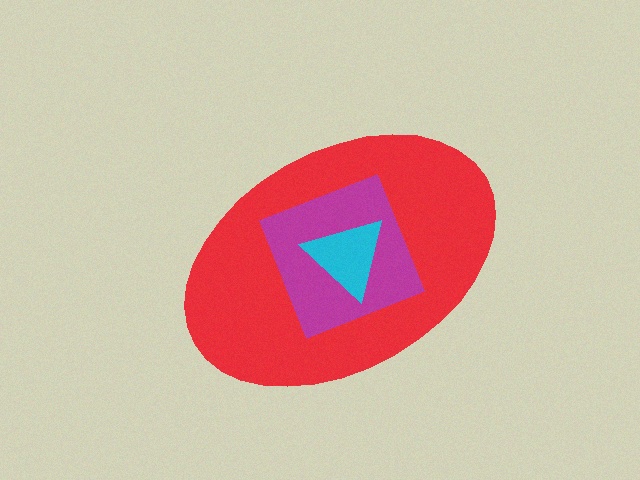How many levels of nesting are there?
3.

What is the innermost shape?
The cyan triangle.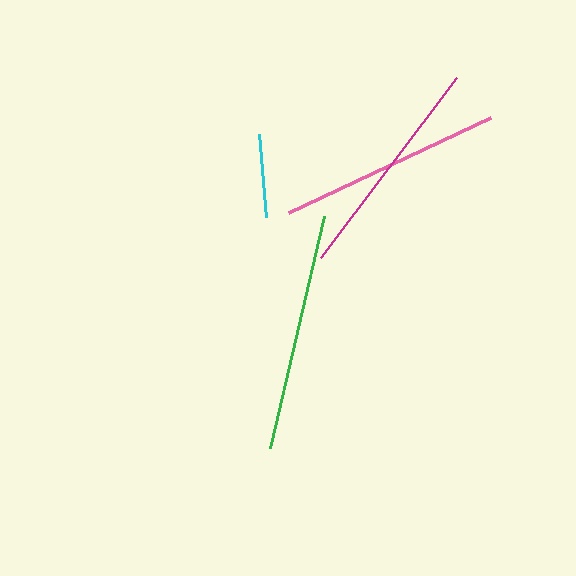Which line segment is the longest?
The green line is the longest at approximately 239 pixels.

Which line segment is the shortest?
The cyan line is the shortest at approximately 83 pixels.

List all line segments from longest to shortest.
From longest to shortest: green, magenta, pink, cyan.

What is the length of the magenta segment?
The magenta segment is approximately 225 pixels long.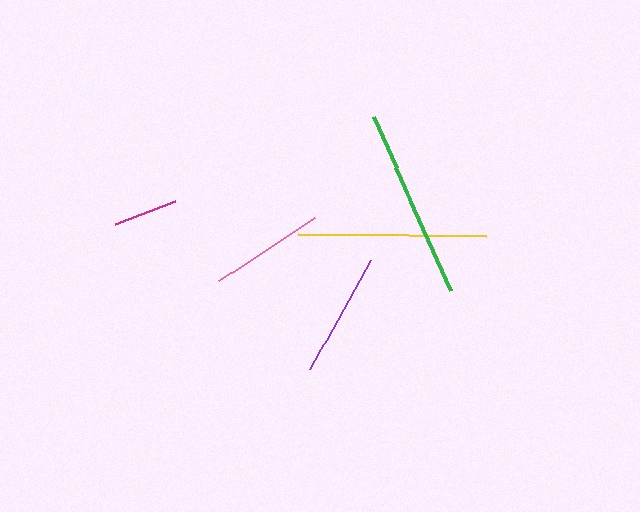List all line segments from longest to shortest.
From longest to shortest: green, yellow, purple, pink, magenta.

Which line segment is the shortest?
The magenta line is the shortest at approximately 64 pixels.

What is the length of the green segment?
The green segment is approximately 190 pixels long.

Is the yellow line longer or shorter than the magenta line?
The yellow line is longer than the magenta line.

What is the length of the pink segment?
The pink segment is approximately 115 pixels long.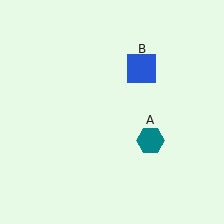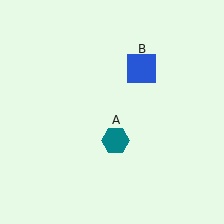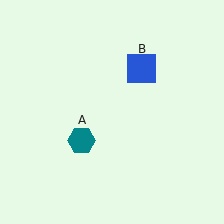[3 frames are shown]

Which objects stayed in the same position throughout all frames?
Blue square (object B) remained stationary.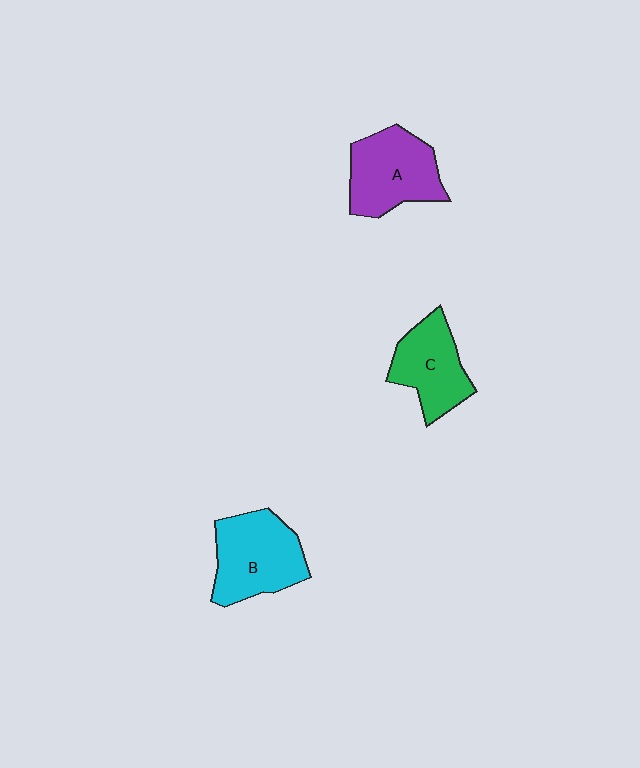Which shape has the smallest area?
Shape C (green).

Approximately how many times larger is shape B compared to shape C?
Approximately 1.2 times.